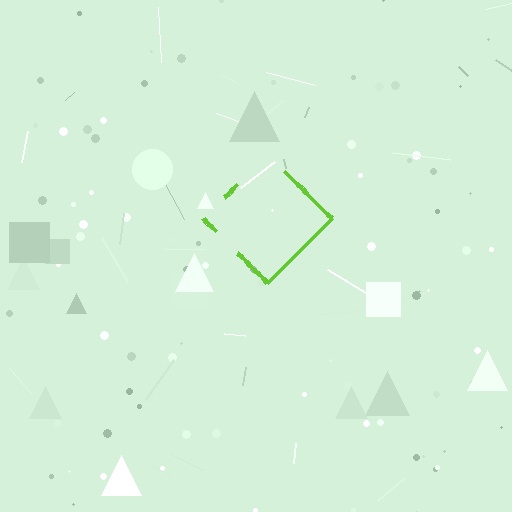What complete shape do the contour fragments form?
The contour fragments form a diamond.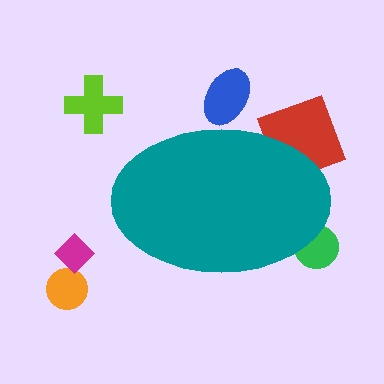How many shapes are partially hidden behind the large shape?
3 shapes are partially hidden.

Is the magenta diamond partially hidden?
No, the magenta diamond is fully visible.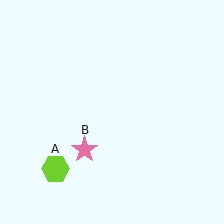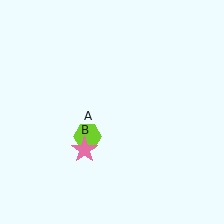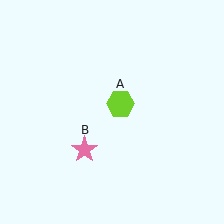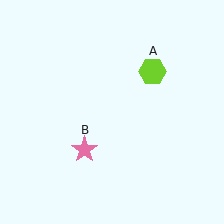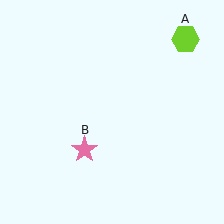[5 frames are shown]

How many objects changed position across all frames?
1 object changed position: lime hexagon (object A).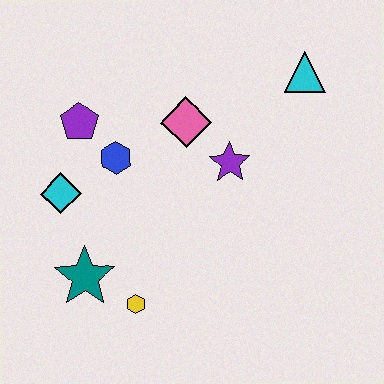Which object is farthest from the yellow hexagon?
The cyan triangle is farthest from the yellow hexagon.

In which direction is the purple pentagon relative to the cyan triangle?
The purple pentagon is to the left of the cyan triangle.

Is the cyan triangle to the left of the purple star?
No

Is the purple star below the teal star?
No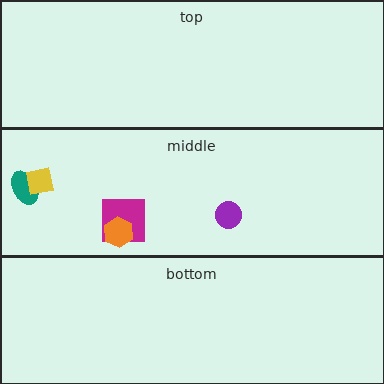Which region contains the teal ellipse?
The middle region.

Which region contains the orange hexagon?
The middle region.